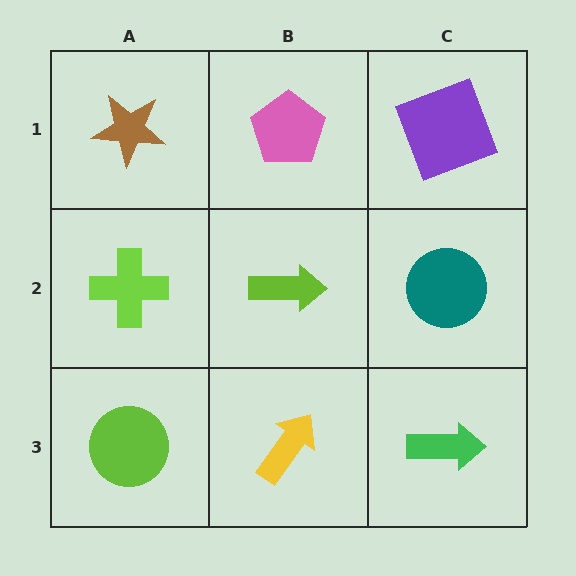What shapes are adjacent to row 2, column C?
A purple square (row 1, column C), a green arrow (row 3, column C), a lime arrow (row 2, column B).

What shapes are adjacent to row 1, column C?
A teal circle (row 2, column C), a pink pentagon (row 1, column B).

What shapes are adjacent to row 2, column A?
A brown star (row 1, column A), a lime circle (row 3, column A), a lime arrow (row 2, column B).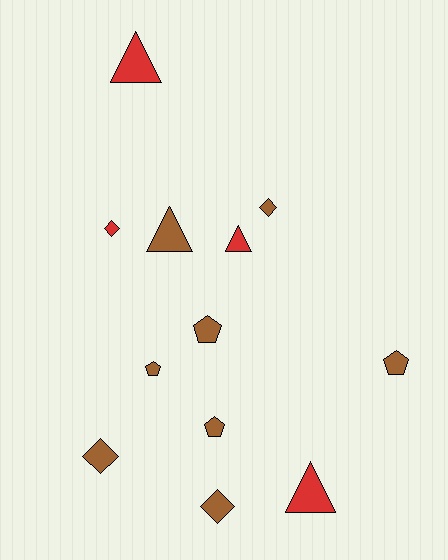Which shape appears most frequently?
Triangle, with 4 objects.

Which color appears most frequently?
Brown, with 8 objects.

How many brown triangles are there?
There is 1 brown triangle.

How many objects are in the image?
There are 12 objects.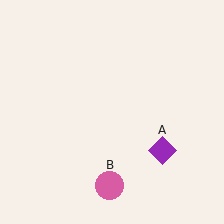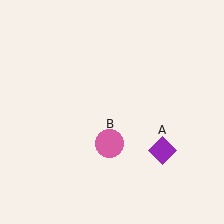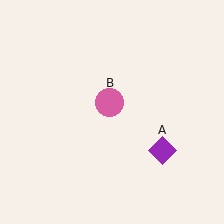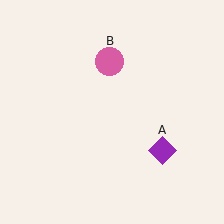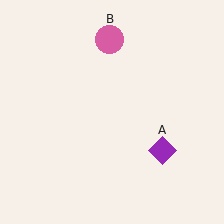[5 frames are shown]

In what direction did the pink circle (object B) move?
The pink circle (object B) moved up.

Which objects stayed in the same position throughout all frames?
Purple diamond (object A) remained stationary.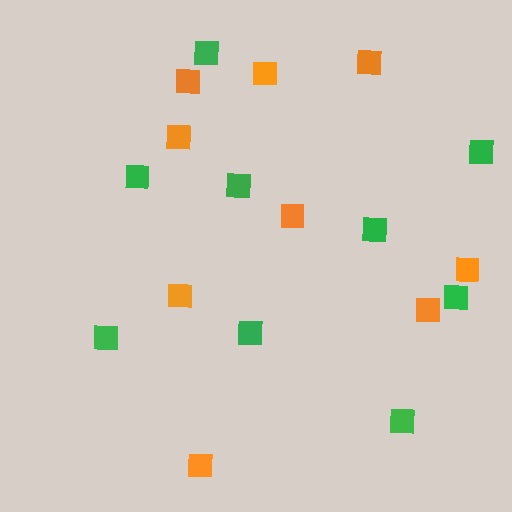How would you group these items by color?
There are 2 groups: one group of orange squares (9) and one group of green squares (9).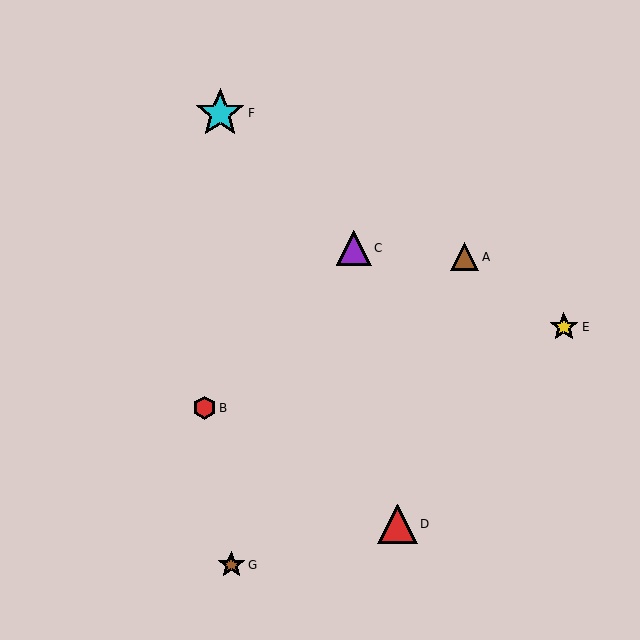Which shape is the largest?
The cyan star (labeled F) is the largest.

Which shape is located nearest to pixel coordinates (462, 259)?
The brown triangle (labeled A) at (465, 257) is nearest to that location.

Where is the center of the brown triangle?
The center of the brown triangle is at (465, 257).